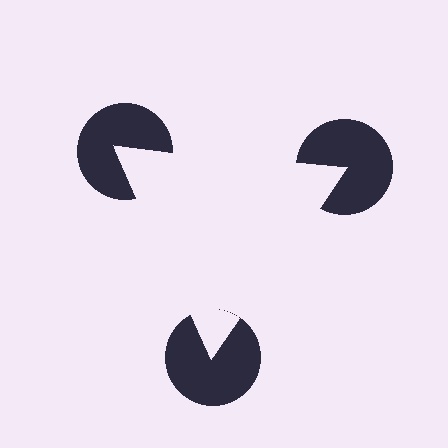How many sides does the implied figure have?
3 sides.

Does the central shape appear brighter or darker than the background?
It typically appears slightly brighter than the background, even though no actual brightness change is drawn.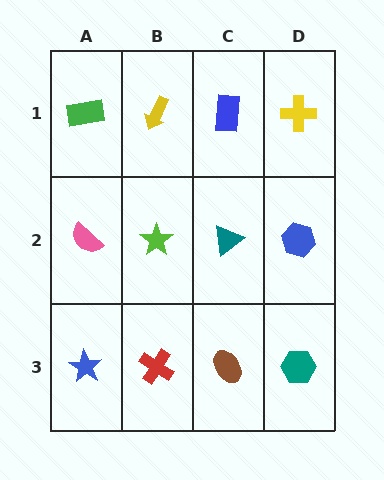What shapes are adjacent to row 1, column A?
A pink semicircle (row 2, column A), a yellow arrow (row 1, column B).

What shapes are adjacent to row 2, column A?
A green rectangle (row 1, column A), a blue star (row 3, column A), a lime star (row 2, column B).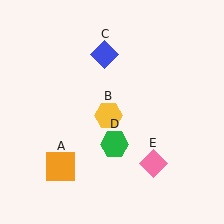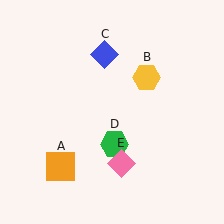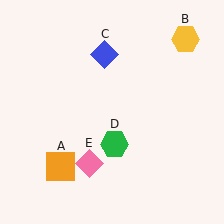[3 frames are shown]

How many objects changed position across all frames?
2 objects changed position: yellow hexagon (object B), pink diamond (object E).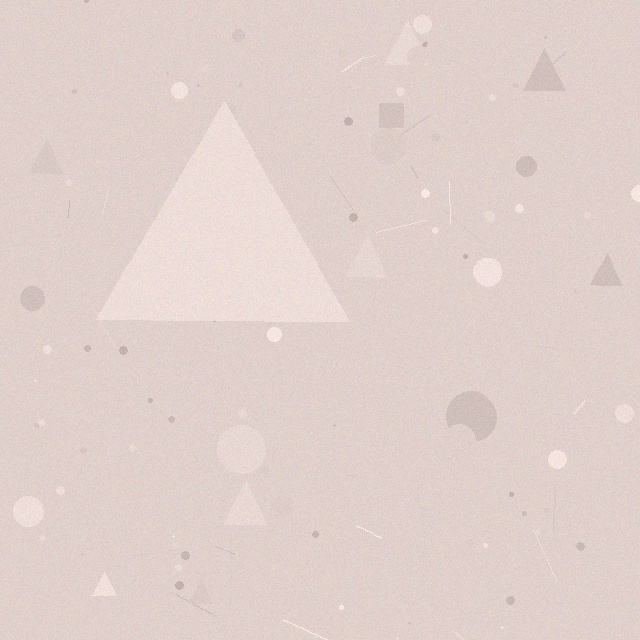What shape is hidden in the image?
A triangle is hidden in the image.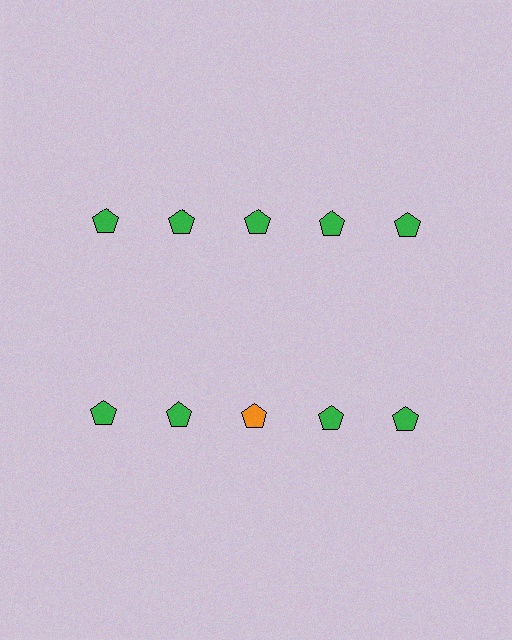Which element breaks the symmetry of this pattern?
The orange pentagon in the second row, center column breaks the symmetry. All other shapes are green pentagons.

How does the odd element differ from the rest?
It has a different color: orange instead of green.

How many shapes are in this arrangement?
There are 10 shapes arranged in a grid pattern.